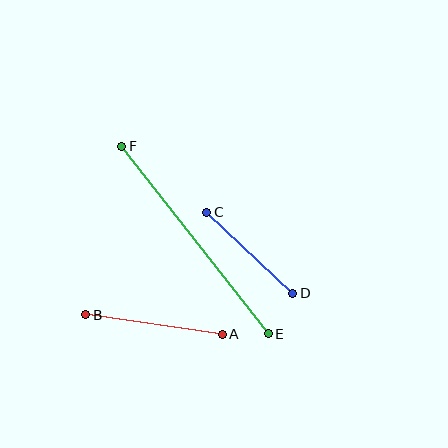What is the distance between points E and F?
The distance is approximately 238 pixels.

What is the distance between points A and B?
The distance is approximately 138 pixels.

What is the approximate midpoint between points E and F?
The midpoint is at approximately (195, 240) pixels.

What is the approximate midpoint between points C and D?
The midpoint is at approximately (250, 253) pixels.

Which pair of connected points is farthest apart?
Points E and F are farthest apart.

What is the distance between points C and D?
The distance is approximately 118 pixels.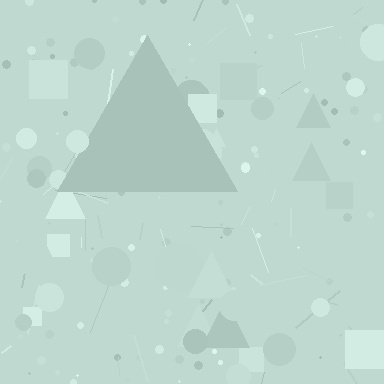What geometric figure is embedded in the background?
A triangle is embedded in the background.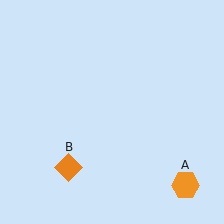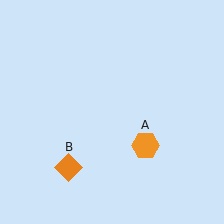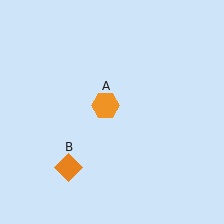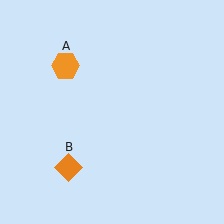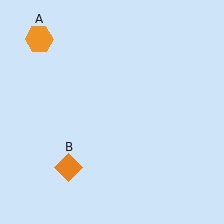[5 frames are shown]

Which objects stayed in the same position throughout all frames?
Orange diamond (object B) remained stationary.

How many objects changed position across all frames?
1 object changed position: orange hexagon (object A).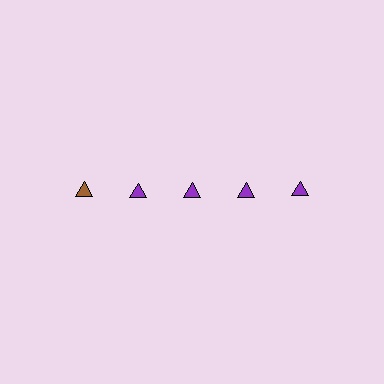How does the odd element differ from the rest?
It has a different color: brown instead of purple.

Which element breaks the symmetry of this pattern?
The brown triangle in the top row, leftmost column breaks the symmetry. All other shapes are purple triangles.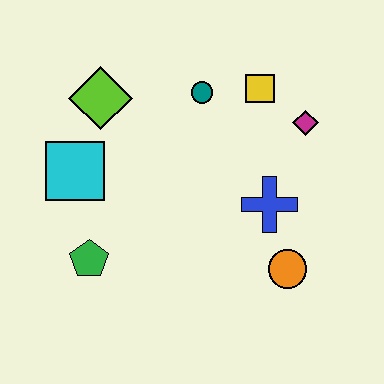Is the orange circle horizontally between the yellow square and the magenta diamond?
Yes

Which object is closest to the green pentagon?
The cyan square is closest to the green pentagon.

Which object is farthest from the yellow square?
The green pentagon is farthest from the yellow square.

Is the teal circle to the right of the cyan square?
Yes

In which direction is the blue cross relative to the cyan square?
The blue cross is to the right of the cyan square.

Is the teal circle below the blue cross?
No